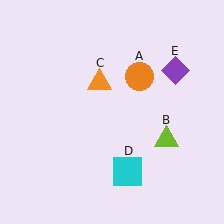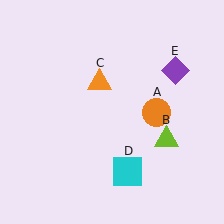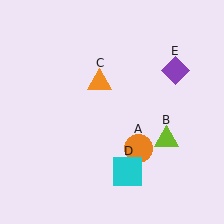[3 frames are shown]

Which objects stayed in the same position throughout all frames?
Lime triangle (object B) and orange triangle (object C) and cyan square (object D) and purple diamond (object E) remained stationary.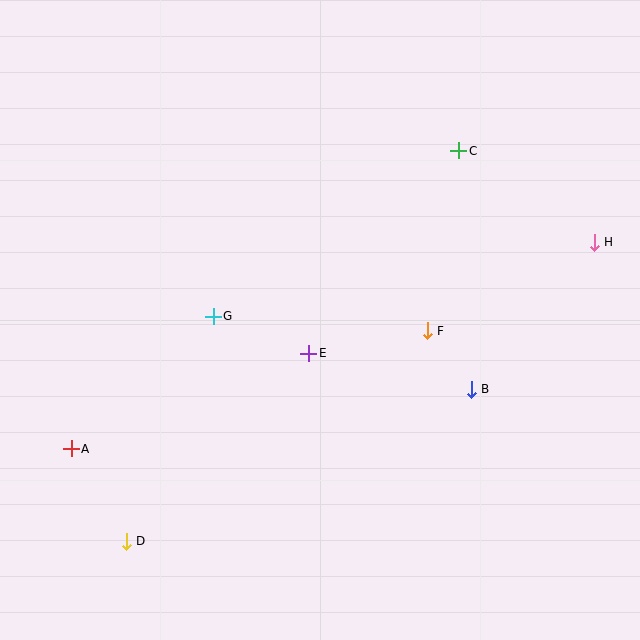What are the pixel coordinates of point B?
Point B is at (471, 389).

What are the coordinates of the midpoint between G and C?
The midpoint between G and C is at (336, 233).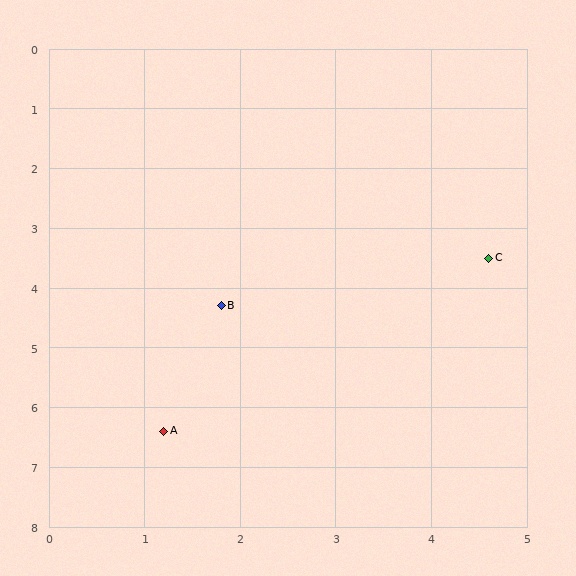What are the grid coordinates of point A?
Point A is at approximately (1.2, 6.4).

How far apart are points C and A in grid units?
Points C and A are about 4.5 grid units apart.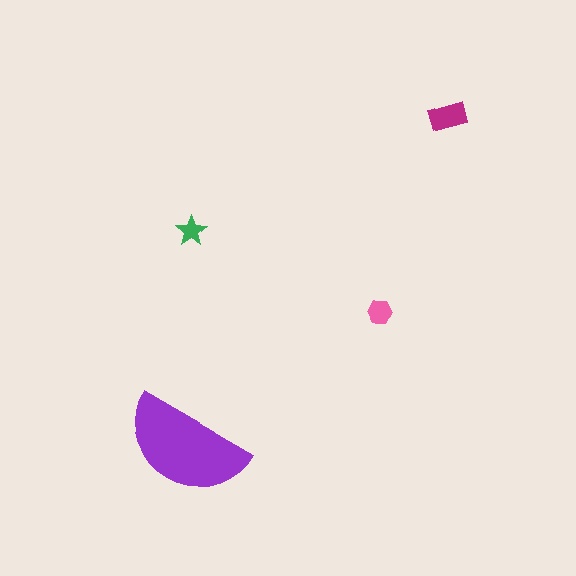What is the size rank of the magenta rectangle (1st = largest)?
2nd.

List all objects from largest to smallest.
The purple semicircle, the magenta rectangle, the pink hexagon, the green star.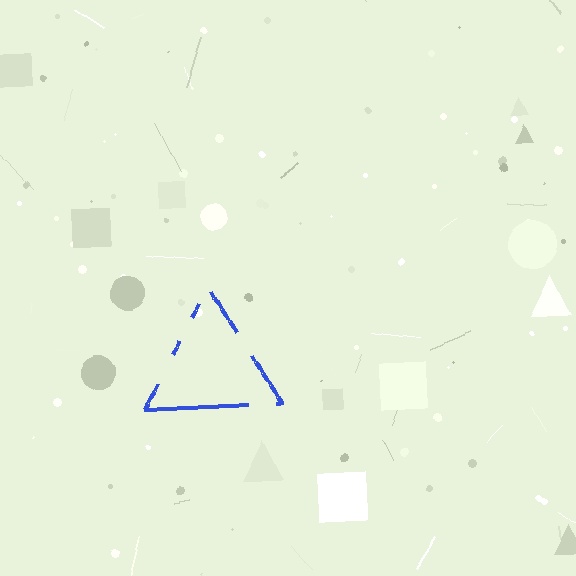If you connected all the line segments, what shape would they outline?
They would outline a triangle.